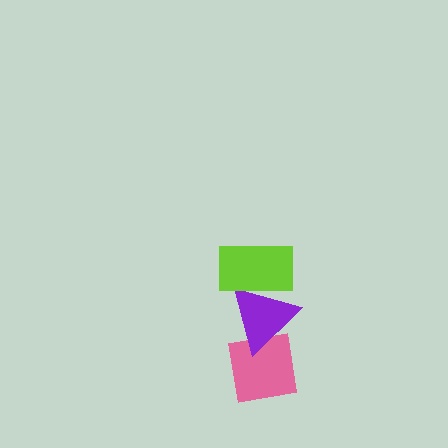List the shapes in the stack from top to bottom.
From top to bottom: the lime rectangle, the purple triangle, the pink square.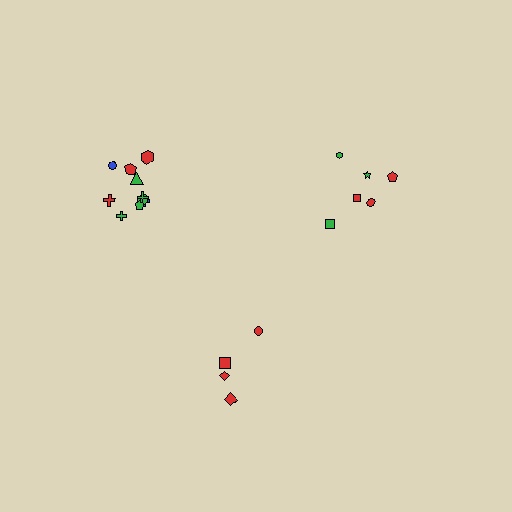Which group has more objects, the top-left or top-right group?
The top-left group.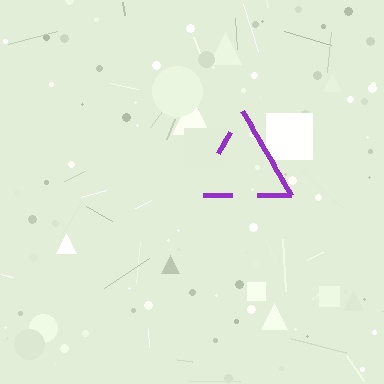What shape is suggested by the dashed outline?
The dashed outline suggests a triangle.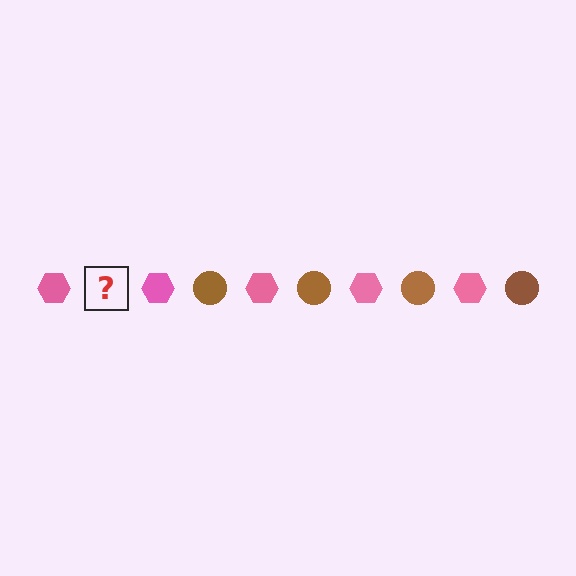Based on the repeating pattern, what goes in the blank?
The blank should be a brown circle.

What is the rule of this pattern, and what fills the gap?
The rule is that the pattern alternates between pink hexagon and brown circle. The gap should be filled with a brown circle.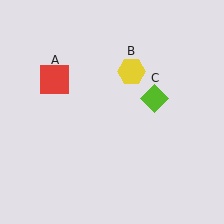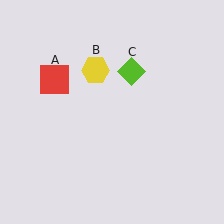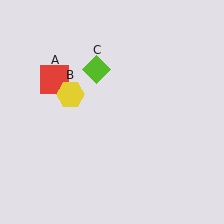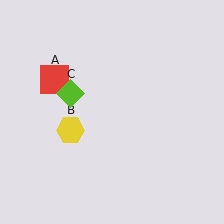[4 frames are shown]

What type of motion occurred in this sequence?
The yellow hexagon (object B), lime diamond (object C) rotated counterclockwise around the center of the scene.